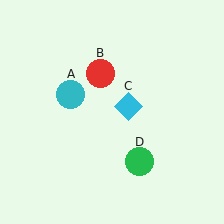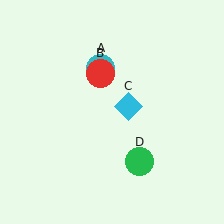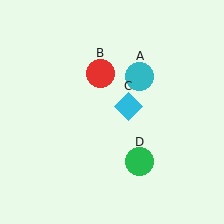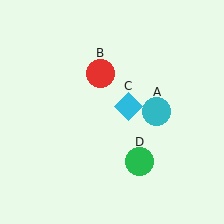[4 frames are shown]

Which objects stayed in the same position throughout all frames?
Red circle (object B) and cyan diamond (object C) and green circle (object D) remained stationary.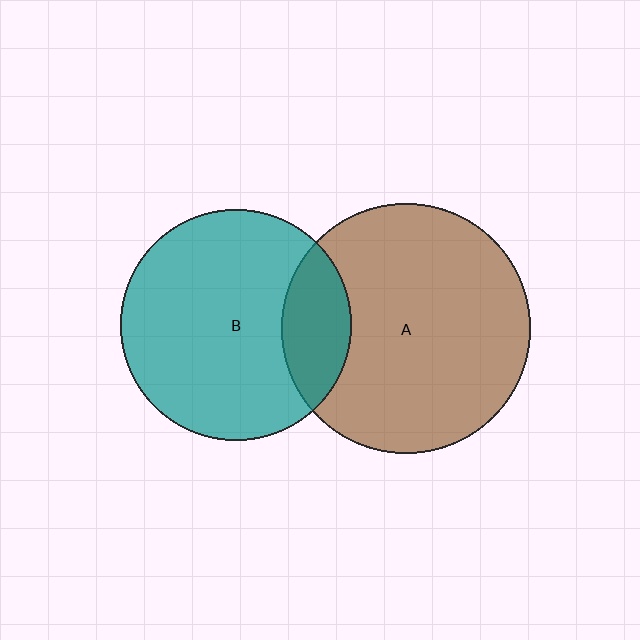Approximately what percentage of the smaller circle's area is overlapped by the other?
Approximately 20%.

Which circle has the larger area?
Circle A (brown).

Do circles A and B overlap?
Yes.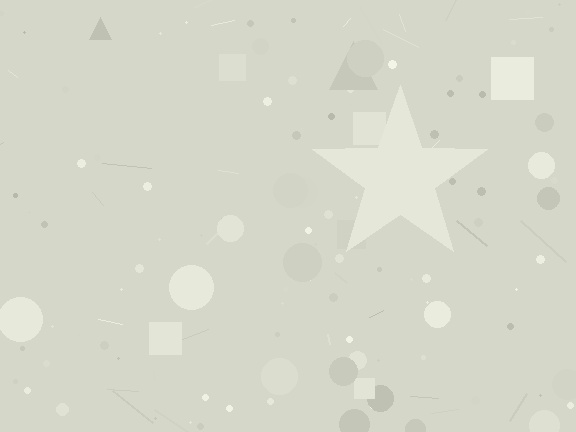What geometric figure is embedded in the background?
A star is embedded in the background.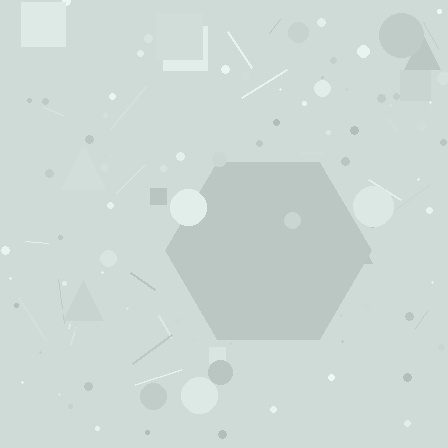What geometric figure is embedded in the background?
A hexagon is embedded in the background.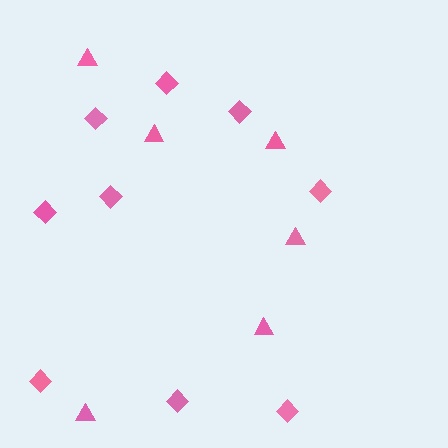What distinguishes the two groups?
There are 2 groups: one group of triangles (6) and one group of diamonds (9).